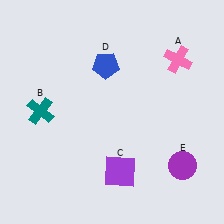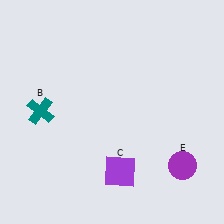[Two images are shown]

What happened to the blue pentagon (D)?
The blue pentagon (D) was removed in Image 2. It was in the top-left area of Image 1.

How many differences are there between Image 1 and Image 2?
There are 2 differences between the two images.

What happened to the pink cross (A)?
The pink cross (A) was removed in Image 2. It was in the top-right area of Image 1.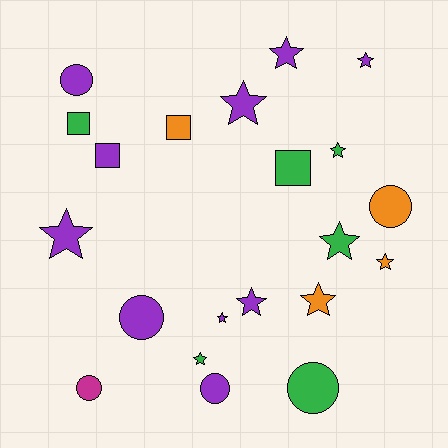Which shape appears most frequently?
Star, with 11 objects.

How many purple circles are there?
There are 3 purple circles.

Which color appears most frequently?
Purple, with 10 objects.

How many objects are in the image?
There are 21 objects.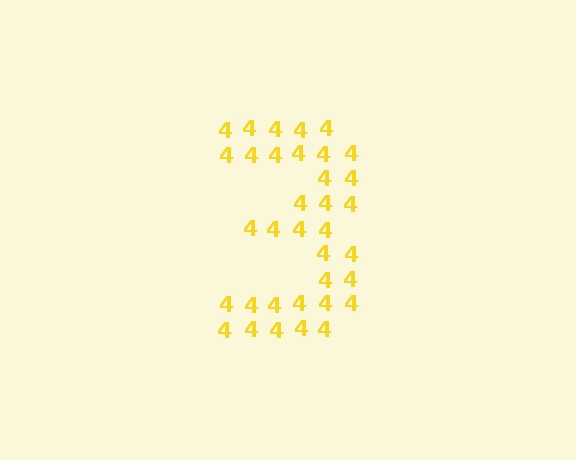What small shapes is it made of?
It is made of small digit 4's.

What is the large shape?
The large shape is the digit 3.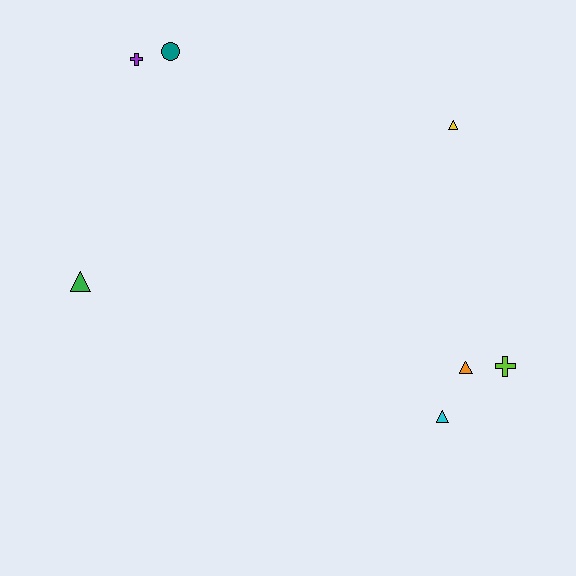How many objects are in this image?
There are 7 objects.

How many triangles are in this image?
There are 4 triangles.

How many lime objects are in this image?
There is 1 lime object.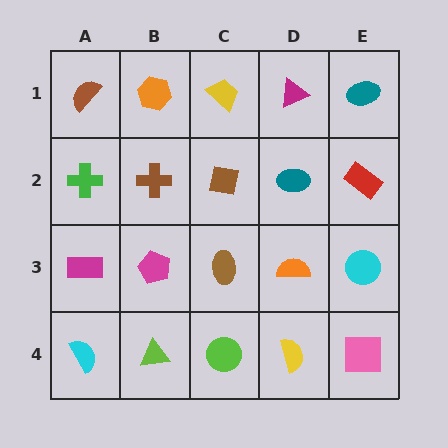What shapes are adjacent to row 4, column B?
A magenta pentagon (row 3, column B), a cyan semicircle (row 4, column A), a lime circle (row 4, column C).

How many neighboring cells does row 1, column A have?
2.